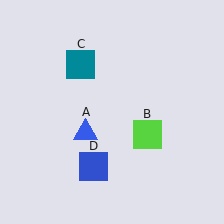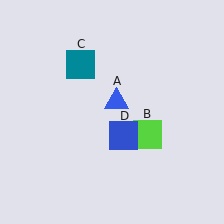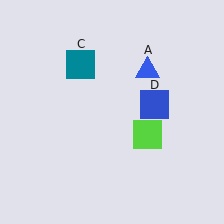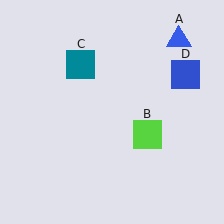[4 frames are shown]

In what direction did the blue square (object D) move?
The blue square (object D) moved up and to the right.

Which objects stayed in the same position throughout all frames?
Lime square (object B) and teal square (object C) remained stationary.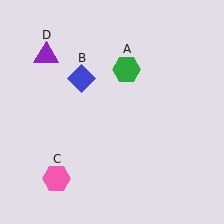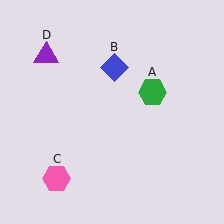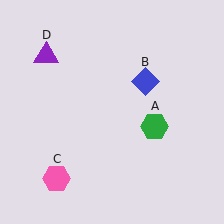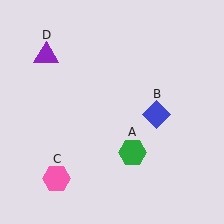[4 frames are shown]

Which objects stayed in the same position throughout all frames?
Pink hexagon (object C) and purple triangle (object D) remained stationary.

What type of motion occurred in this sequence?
The green hexagon (object A), blue diamond (object B) rotated clockwise around the center of the scene.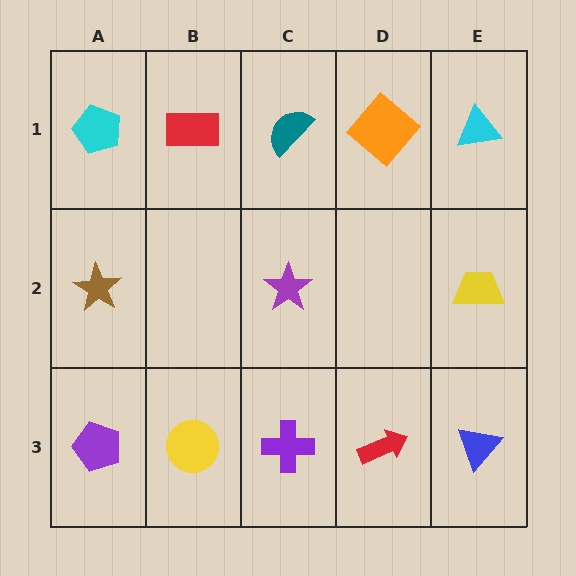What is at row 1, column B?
A red rectangle.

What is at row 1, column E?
A cyan triangle.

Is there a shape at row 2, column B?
No, that cell is empty.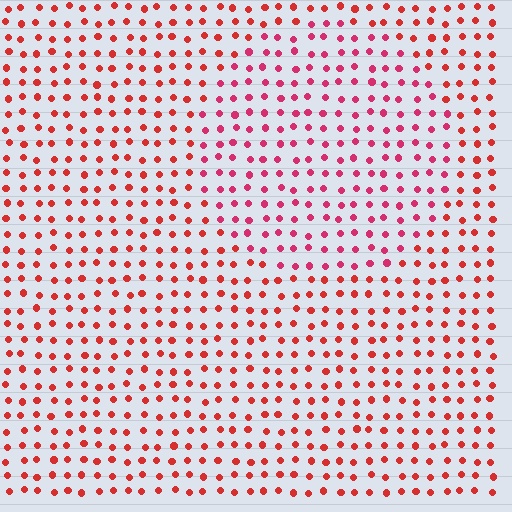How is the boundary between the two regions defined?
The boundary is defined purely by a slight shift in hue (about 24 degrees). Spacing, size, and orientation are identical on both sides.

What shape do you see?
I see a circle.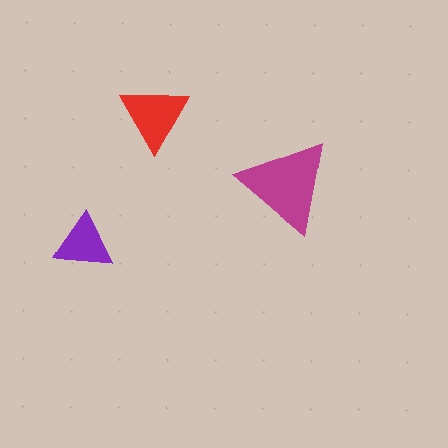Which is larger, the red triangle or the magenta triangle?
The magenta one.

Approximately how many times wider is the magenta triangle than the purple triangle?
About 1.5 times wider.